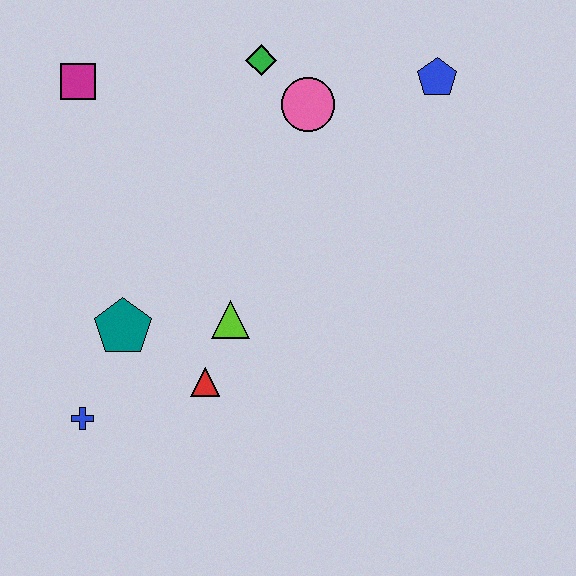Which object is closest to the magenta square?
The green diamond is closest to the magenta square.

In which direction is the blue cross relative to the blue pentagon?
The blue cross is to the left of the blue pentagon.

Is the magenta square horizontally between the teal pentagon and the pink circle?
No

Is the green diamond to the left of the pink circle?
Yes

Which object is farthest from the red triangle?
The blue pentagon is farthest from the red triangle.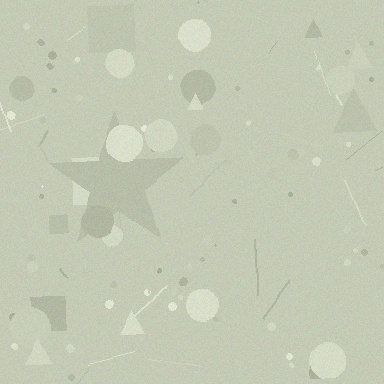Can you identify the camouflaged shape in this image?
The camouflaged shape is a star.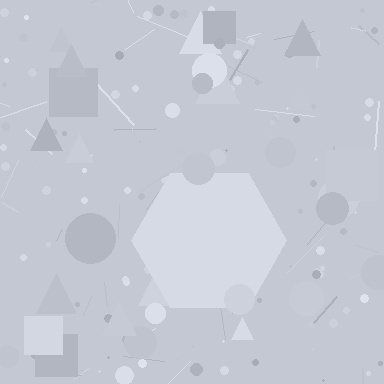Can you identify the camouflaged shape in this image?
The camouflaged shape is a hexagon.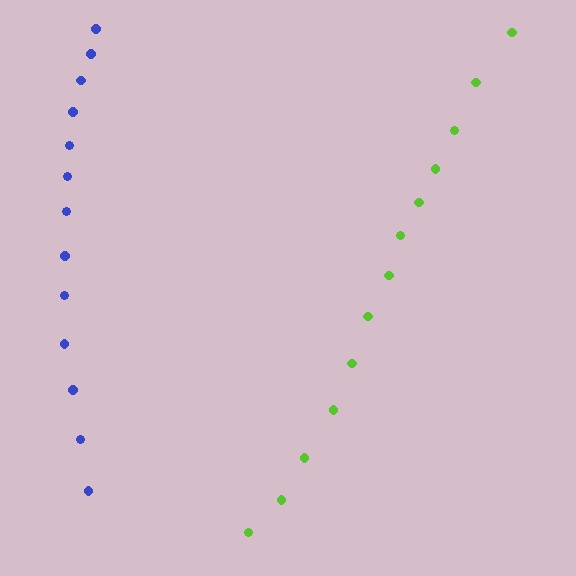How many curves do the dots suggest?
There are 2 distinct paths.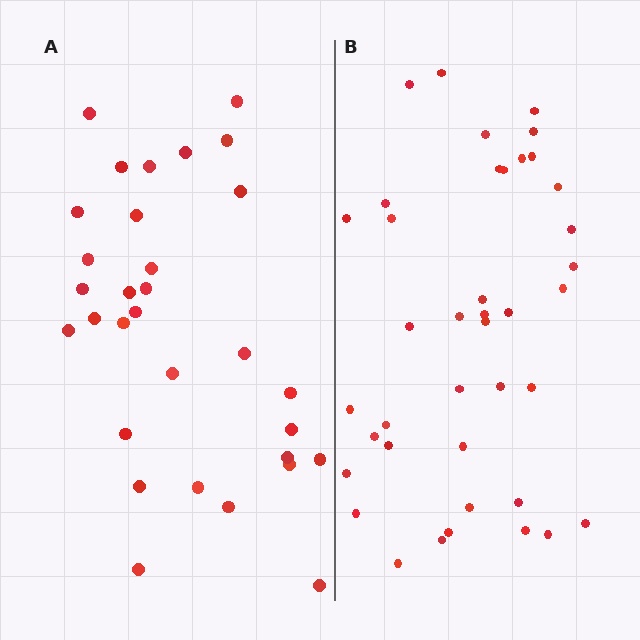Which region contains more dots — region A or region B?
Region B (the right region) has more dots.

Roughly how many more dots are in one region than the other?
Region B has roughly 8 or so more dots than region A.